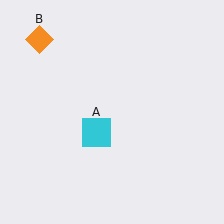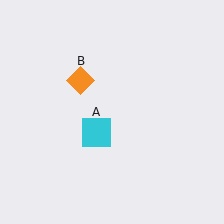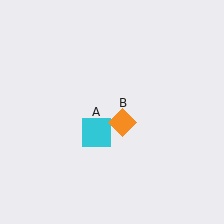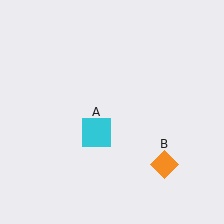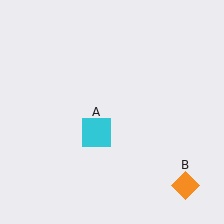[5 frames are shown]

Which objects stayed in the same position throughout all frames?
Cyan square (object A) remained stationary.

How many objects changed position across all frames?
1 object changed position: orange diamond (object B).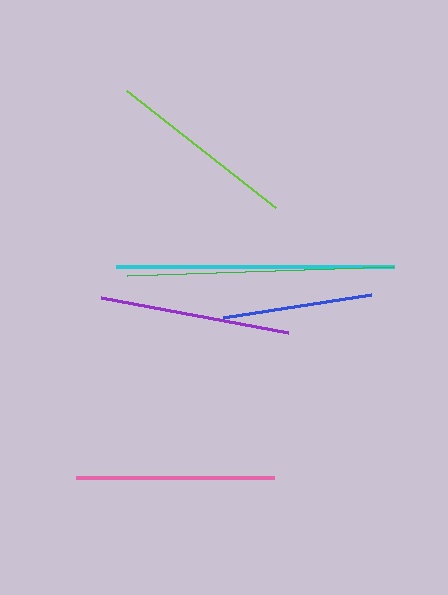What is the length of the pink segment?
The pink segment is approximately 198 pixels long.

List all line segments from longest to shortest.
From longest to shortest: cyan, green, pink, purple, lime, blue.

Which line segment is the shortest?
The blue line is the shortest at approximately 149 pixels.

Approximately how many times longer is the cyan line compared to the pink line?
The cyan line is approximately 1.4 times the length of the pink line.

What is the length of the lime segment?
The lime segment is approximately 190 pixels long.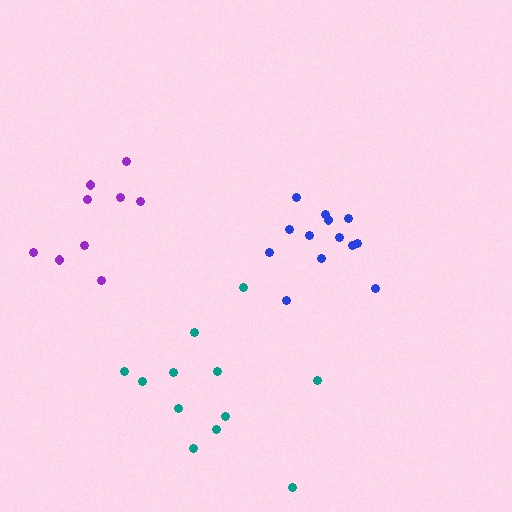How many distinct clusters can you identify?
There are 3 distinct clusters.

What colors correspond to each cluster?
The clusters are colored: purple, teal, blue.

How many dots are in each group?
Group 1: 9 dots, Group 2: 12 dots, Group 3: 13 dots (34 total).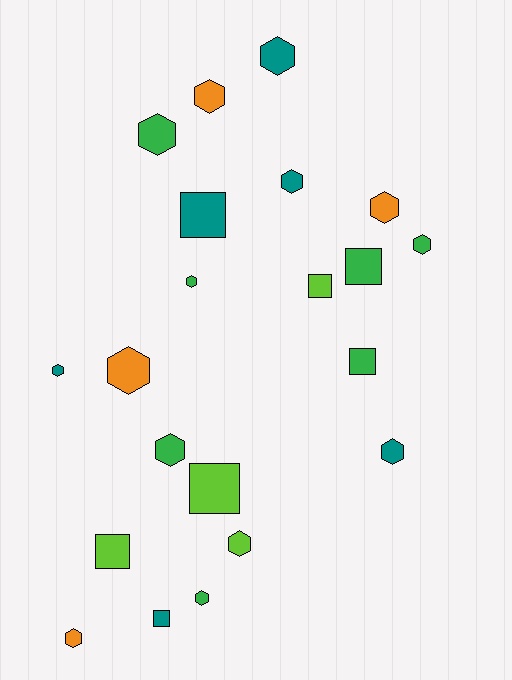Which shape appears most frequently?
Hexagon, with 14 objects.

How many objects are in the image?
There are 21 objects.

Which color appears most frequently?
Green, with 7 objects.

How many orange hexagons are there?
There are 4 orange hexagons.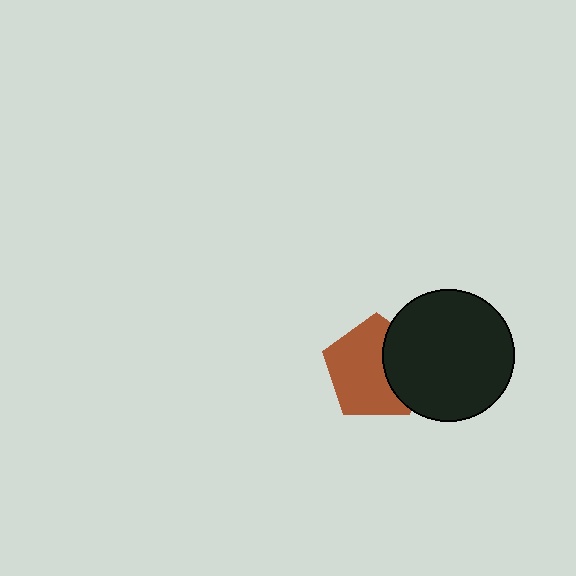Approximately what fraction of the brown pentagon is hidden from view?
Roughly 33% of the brown pentagon is hidden behind the black circle.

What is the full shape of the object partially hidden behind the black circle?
The partially hidden object is a brown pentagon.